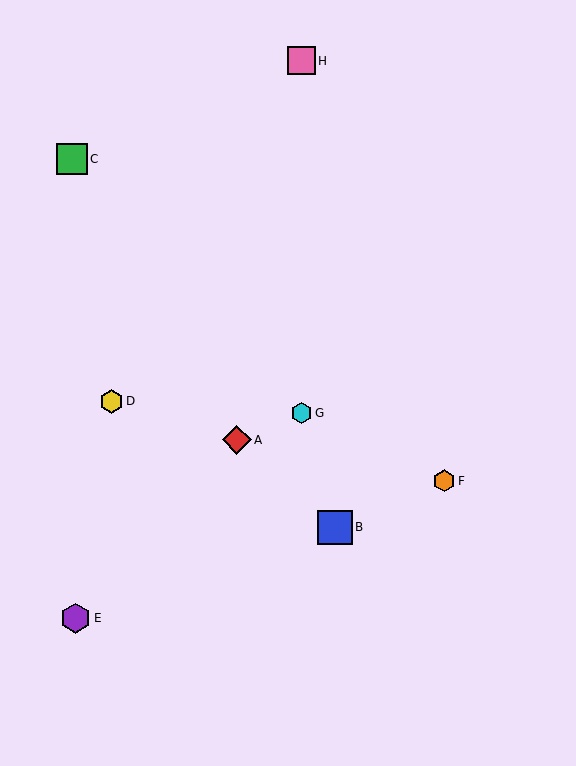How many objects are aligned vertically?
2 objects (G, H) are aligned vertically.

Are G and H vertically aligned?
Yes, both are at x≈301.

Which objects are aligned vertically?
Objects G, H are aligned vertically.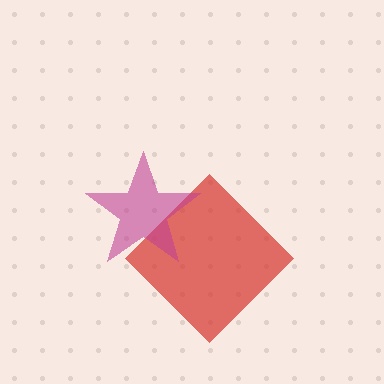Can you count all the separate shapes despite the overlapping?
Yes, there are 2 separate shapes.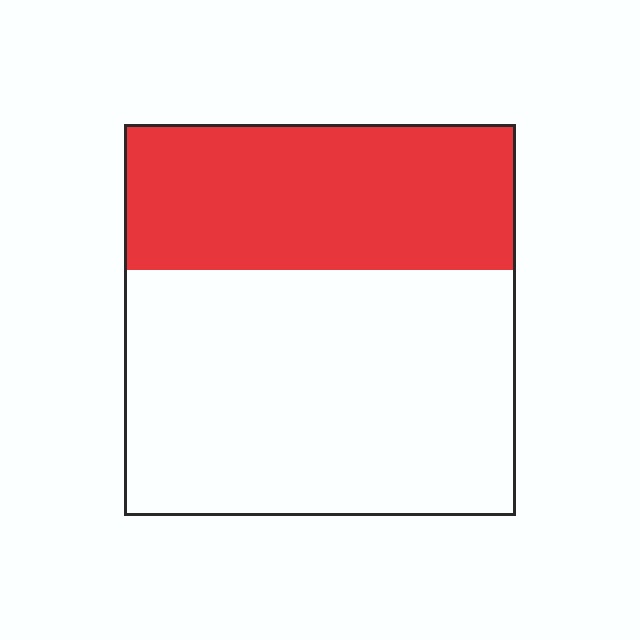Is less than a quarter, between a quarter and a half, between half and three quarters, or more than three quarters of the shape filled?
Between a quarter and a half.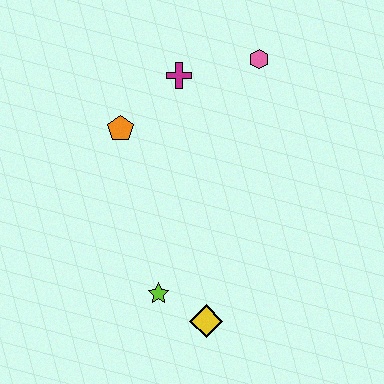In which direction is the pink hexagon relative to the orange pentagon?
The pink hexagon is to the right of the orange pentagon.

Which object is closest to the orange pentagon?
The magenta cross is closest to the orange pentagon.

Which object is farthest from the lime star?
The pink hexagon is farthest from the lime star.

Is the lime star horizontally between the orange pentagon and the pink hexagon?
Yes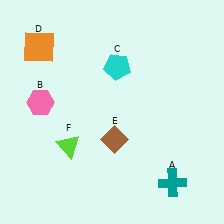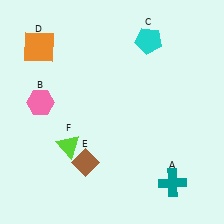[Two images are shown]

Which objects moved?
The objects that moved are: the cyan pentagon (C), the brown diamond (E).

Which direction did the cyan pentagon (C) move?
The cyan pentagon (C) moved right.